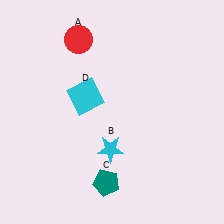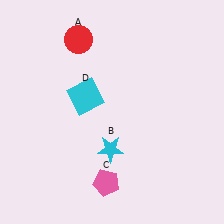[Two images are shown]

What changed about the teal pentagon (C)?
In Image 1, C is teal. In Image 2, it changed to pink.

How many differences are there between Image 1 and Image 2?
There is 1 difference between the two images.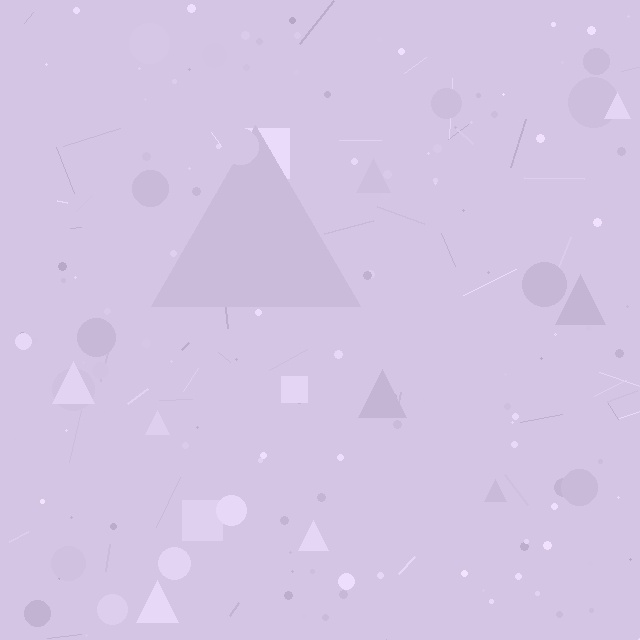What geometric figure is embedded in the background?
A triangle is embedded in the background.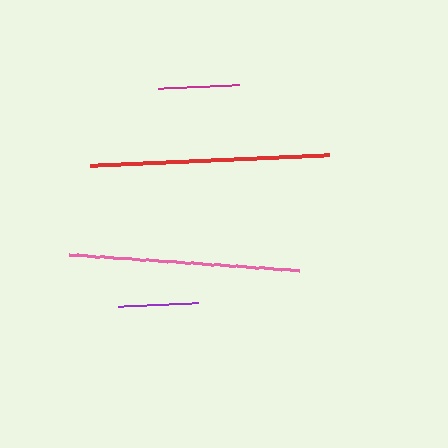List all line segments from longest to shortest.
From longest to shortest: red, pink, magenta, purple.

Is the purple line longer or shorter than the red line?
The red line is longer than the purple line.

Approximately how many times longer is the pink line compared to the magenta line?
The pink line is approximately 2.8 times the length of the magenta line.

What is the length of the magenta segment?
The magenta segment is approximately 81 pixels long.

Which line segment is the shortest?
The purple line is the shortest at approximately 80 pixels.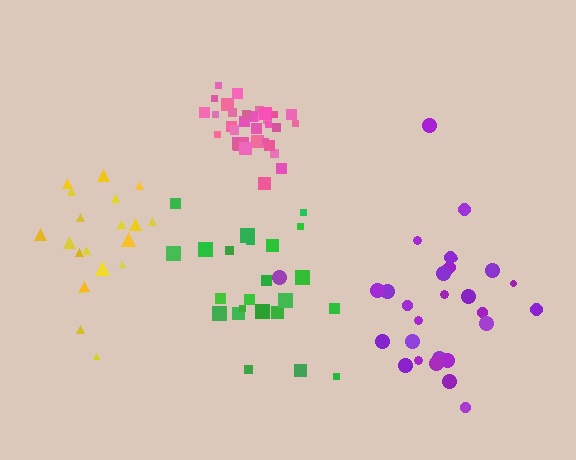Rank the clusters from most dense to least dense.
pink, yellow, green, purple.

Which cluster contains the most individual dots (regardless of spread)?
Pink (35).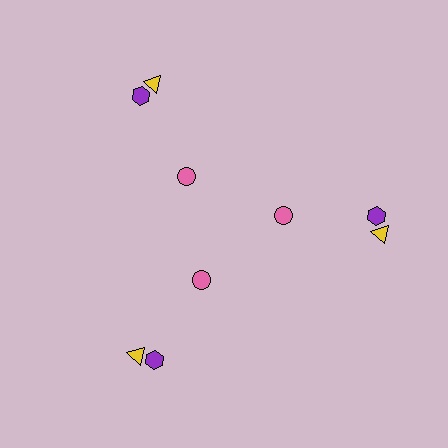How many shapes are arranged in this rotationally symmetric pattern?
There are 9 shapes, arranged in 3 groups of 3.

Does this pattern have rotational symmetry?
Yes, this pattern has 3-fold rotational symmetry. It looks the same after rotating 120 degrees around the center.